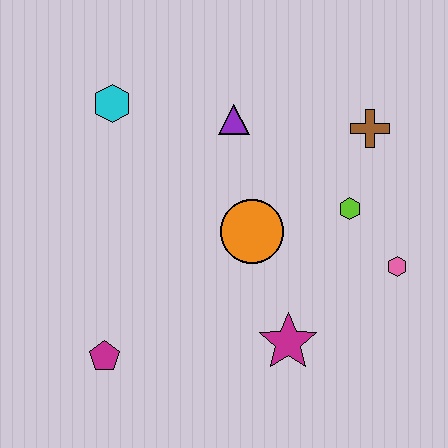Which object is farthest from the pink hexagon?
The cyan hexagon is farthest from the pink hexagon.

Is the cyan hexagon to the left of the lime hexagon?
Yes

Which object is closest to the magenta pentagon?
The magenta star is closest to the magenta pentagon.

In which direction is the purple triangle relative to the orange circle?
The purple triangle is above the orange circle.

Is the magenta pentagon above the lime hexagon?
No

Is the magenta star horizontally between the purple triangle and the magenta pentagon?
No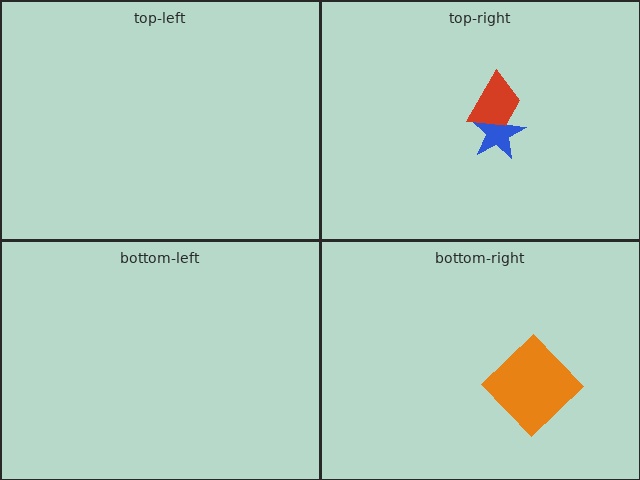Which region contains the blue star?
The top-right region.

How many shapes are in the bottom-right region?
1.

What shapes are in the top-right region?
The blue star, the red trapezoid.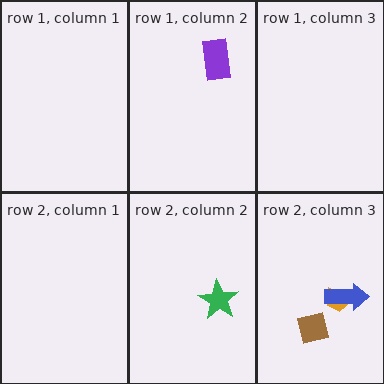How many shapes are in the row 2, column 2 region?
1.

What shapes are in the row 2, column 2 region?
The green star.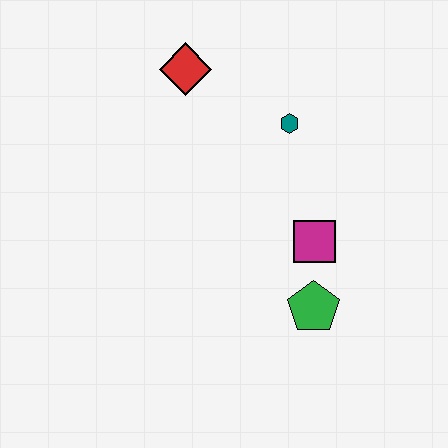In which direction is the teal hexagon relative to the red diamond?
The teal hexagon is to the right of the red diamond.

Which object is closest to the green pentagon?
The magenta square is closest to the green pentagon.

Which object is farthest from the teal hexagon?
The green pentagon is farthest from the teal hexagon.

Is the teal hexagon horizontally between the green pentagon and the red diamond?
Yes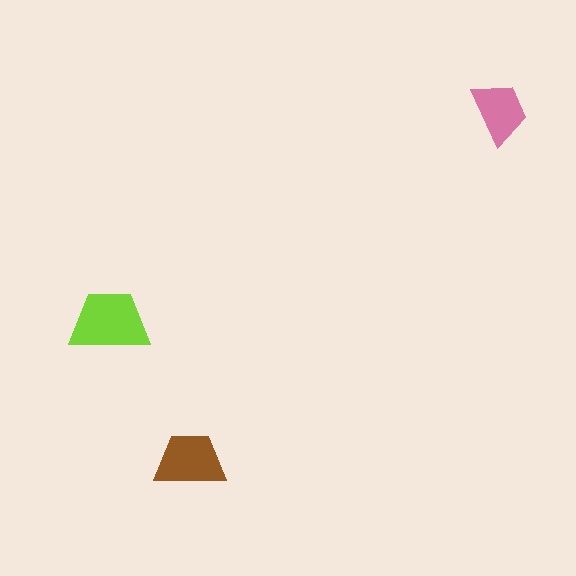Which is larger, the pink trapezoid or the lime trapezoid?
The lime one.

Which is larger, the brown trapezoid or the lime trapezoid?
The lime one.